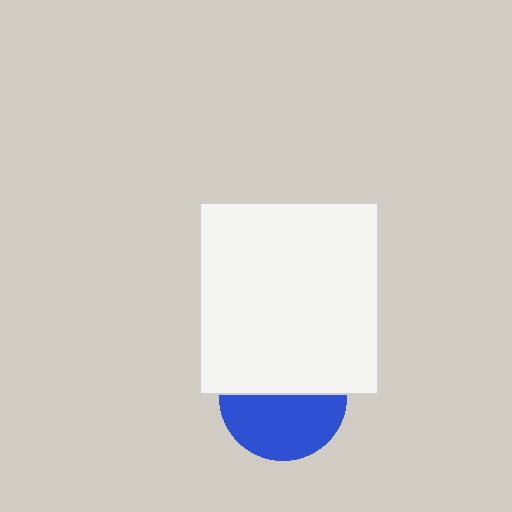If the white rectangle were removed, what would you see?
You would see the complete blue circle.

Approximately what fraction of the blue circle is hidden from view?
Roughly 48% of the blue circle is hidden behind the white rectangle.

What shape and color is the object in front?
The object in front is a white rectangle.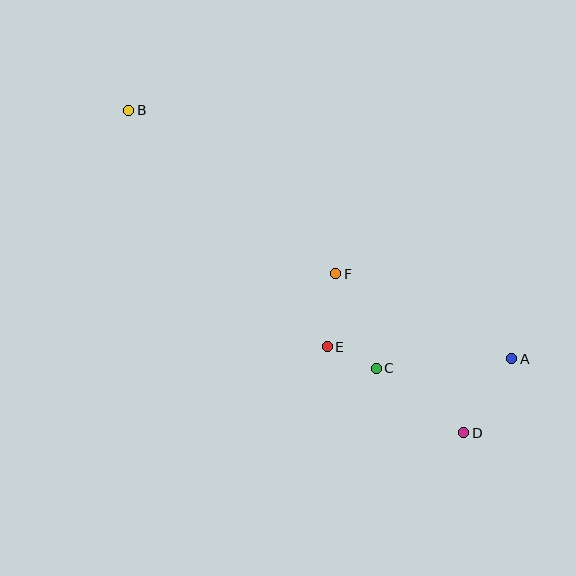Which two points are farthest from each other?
Points B and D are farthest from each other.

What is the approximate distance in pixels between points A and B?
The distance between A and B is approximately 457 pixels.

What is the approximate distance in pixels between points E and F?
The distance between E and F is approximately 73 pixels.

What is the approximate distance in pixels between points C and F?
The distance between C and F is approximately 103 pixels.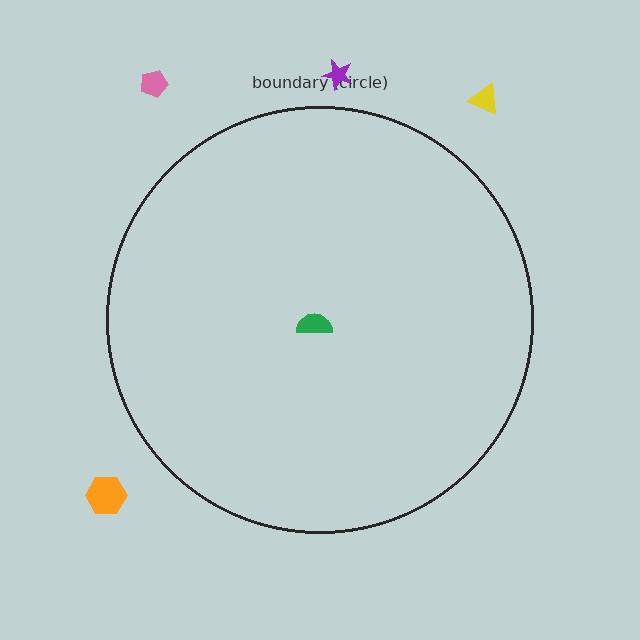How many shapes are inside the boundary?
1 inside, 4 outside.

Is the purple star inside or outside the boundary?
Outside.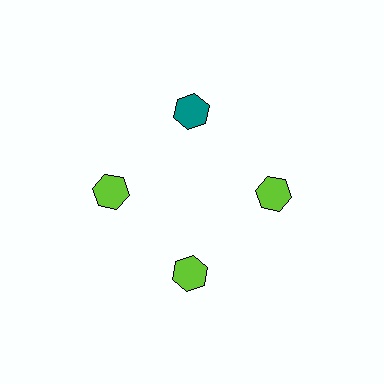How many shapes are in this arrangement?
There are 4 shapes arranged in a ring pattern.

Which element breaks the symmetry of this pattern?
The teal hexagon at roughly the 12 o'clock position breaks the symmetry. All other shapes are lime hexagons.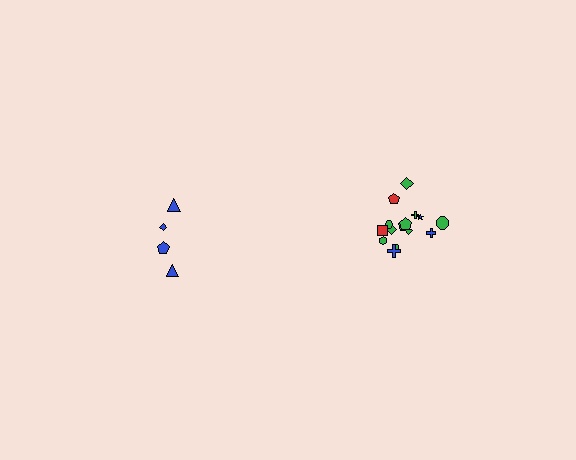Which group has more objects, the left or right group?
The right group.